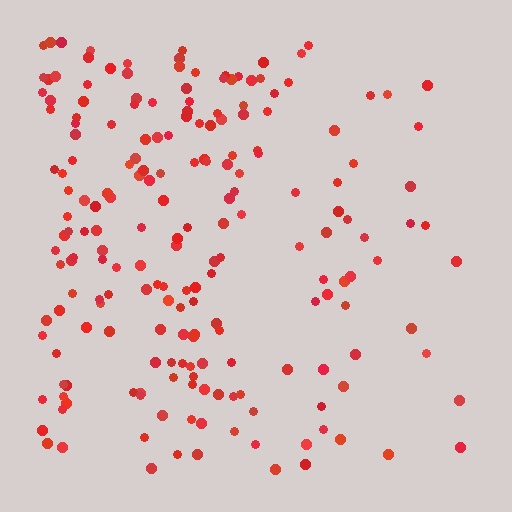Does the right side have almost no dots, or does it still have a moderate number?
Still a moderate number, just noticeably fewer than the left.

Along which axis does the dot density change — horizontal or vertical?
Horizontal.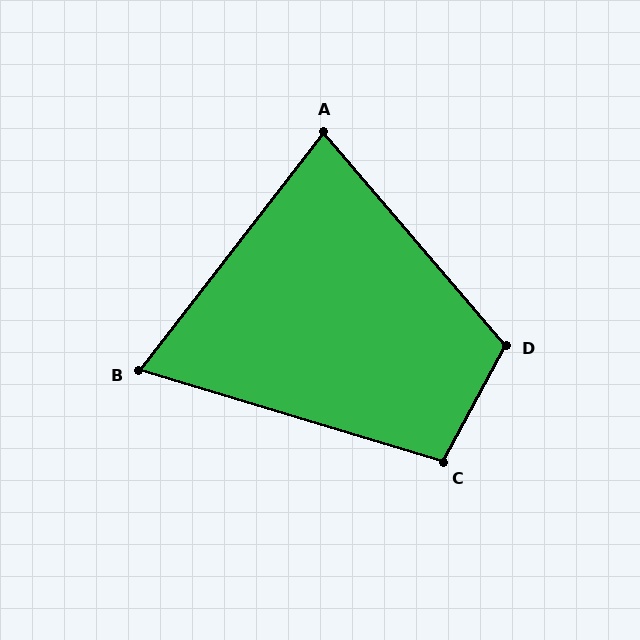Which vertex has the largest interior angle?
D, at approximately 111 degrees.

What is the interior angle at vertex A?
Approximately 78 degrees (acute).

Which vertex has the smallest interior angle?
B, at approximately 69 degrees.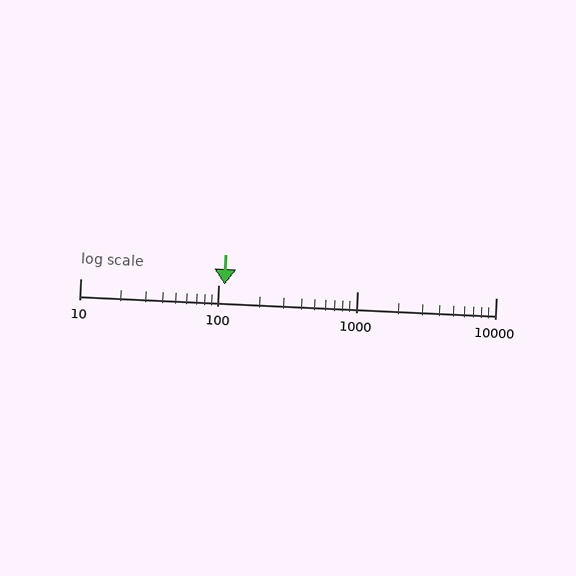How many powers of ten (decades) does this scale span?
The scale spans 3 decades, from 10 to 10000.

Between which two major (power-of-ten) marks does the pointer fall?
The pointer is between 100 and 1000.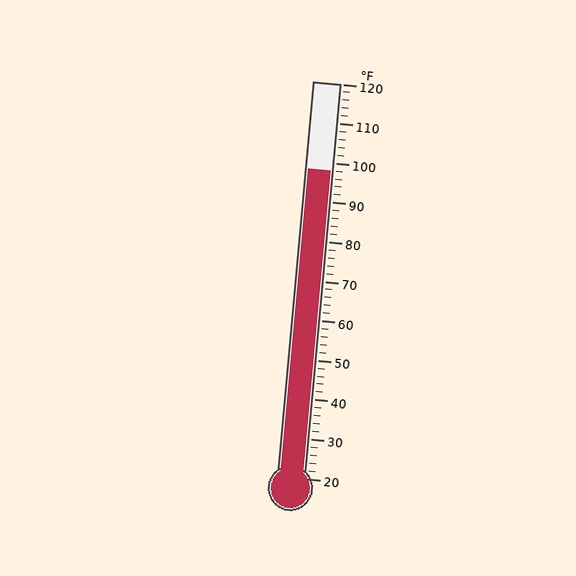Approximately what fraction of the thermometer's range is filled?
The thermometer is filled to approximately 80% of its range.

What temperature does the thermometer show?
The thermometer shows approximately 98°F.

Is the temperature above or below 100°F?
The temperature is below 100°F.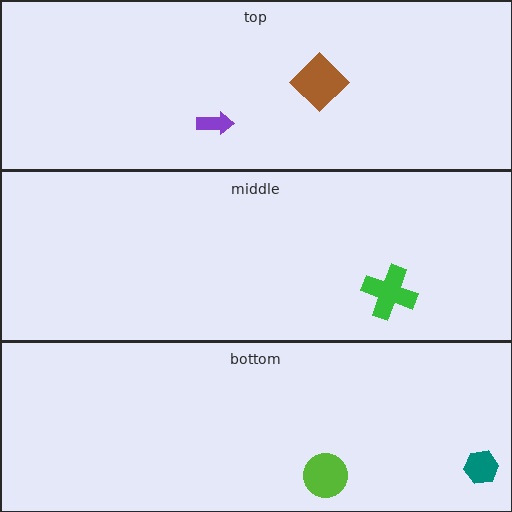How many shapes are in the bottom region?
2.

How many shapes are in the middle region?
1.